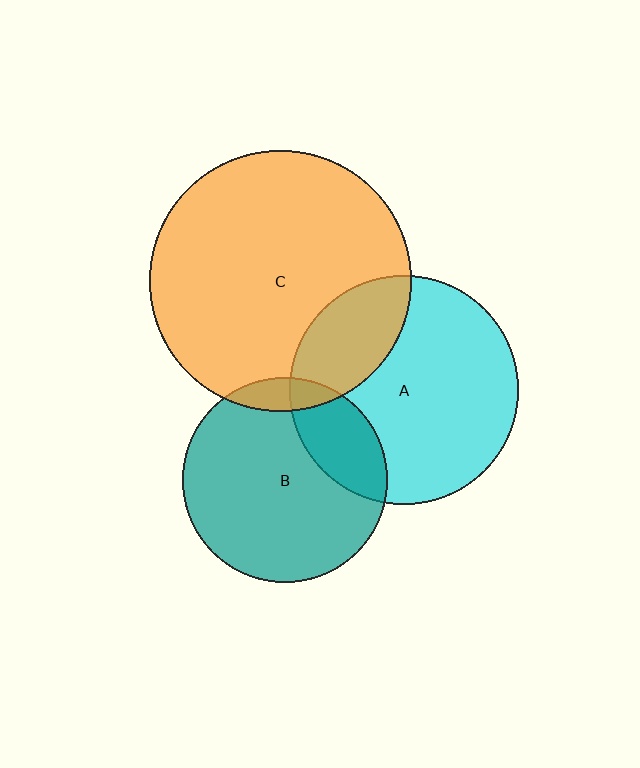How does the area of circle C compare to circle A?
Approximately 1.3 times.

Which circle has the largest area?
Circle C (orange).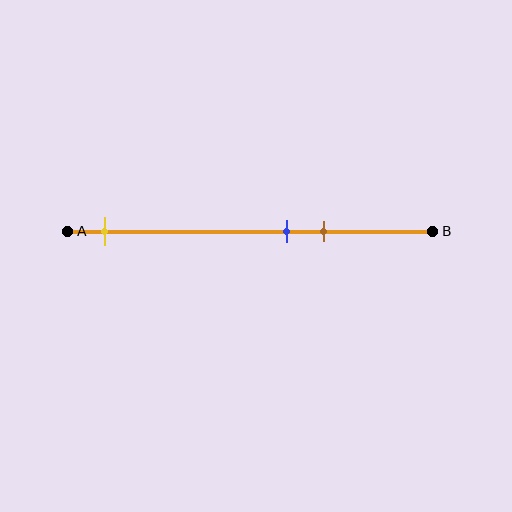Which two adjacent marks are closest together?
The blue and brown marks are the closest adjacent pair.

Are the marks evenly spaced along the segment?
No, the marks are not evenly spaced.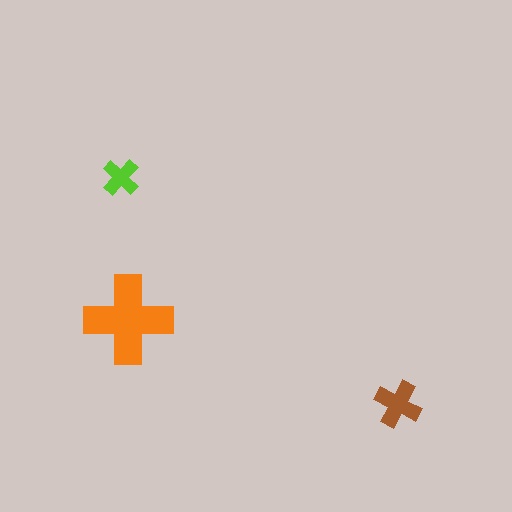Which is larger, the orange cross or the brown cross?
The orange one.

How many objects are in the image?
There are 3 objects in the image.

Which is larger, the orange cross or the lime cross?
The orange one.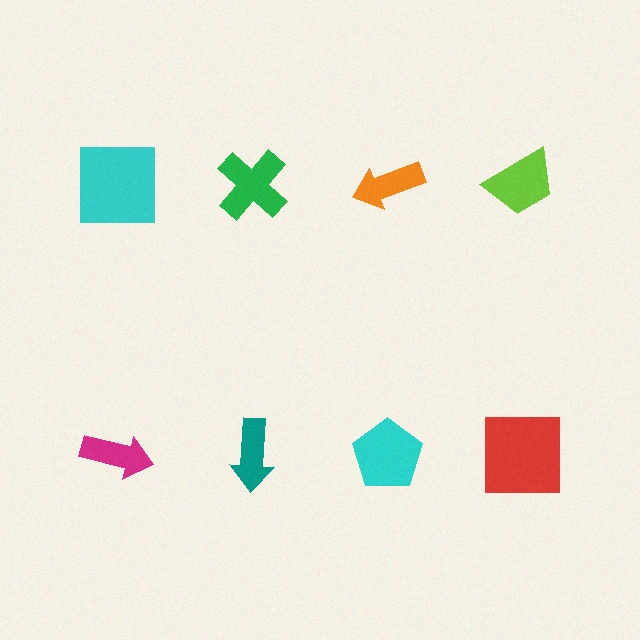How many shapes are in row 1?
4 shapes.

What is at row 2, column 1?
A magenta arrow.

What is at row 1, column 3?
An orange arrow.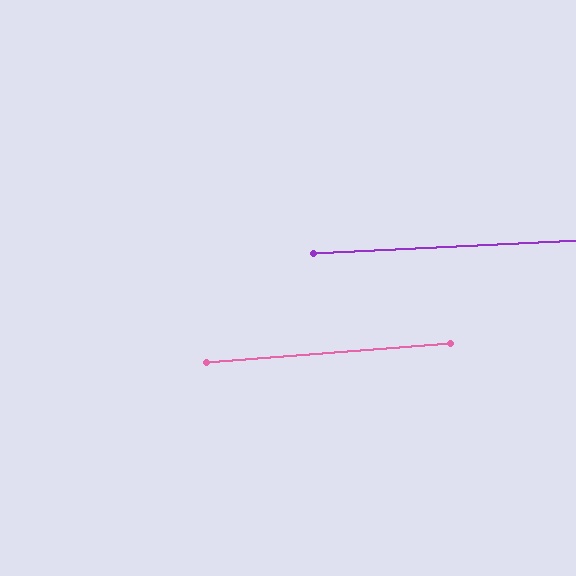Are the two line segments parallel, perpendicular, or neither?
Parallel — their directions differ by only 1.6°.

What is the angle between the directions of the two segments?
Approximately 2 degrees.